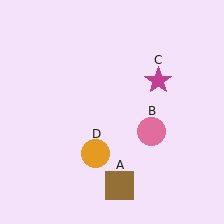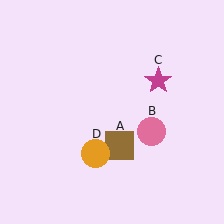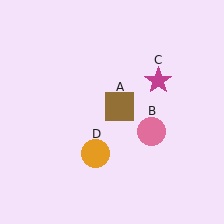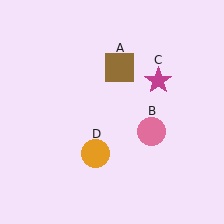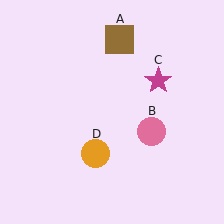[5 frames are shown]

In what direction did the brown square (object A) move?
The brown square (object A) moved up.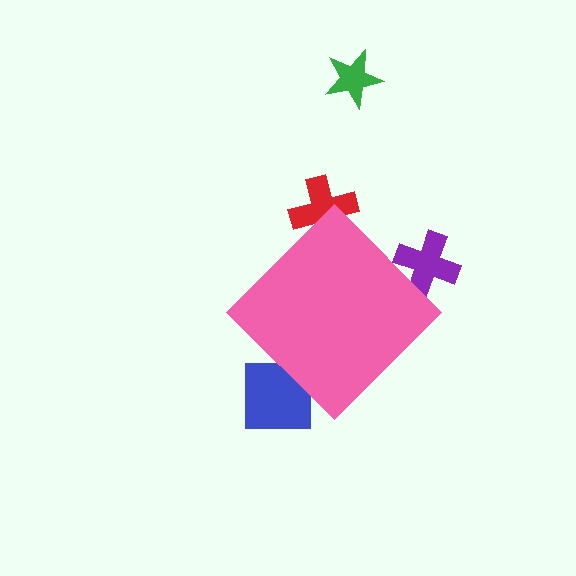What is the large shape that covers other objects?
A pink diamond.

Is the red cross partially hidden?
Yes, the red cross is partially hidden behind the pink diamond.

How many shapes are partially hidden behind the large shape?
3 shapes are partially hidden.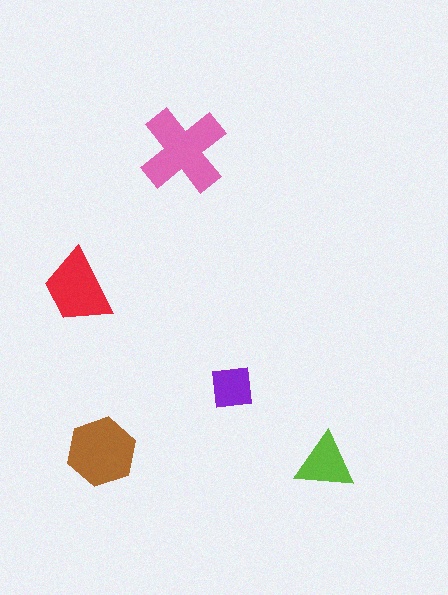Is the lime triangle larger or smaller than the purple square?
Larger.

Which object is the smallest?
The purple square.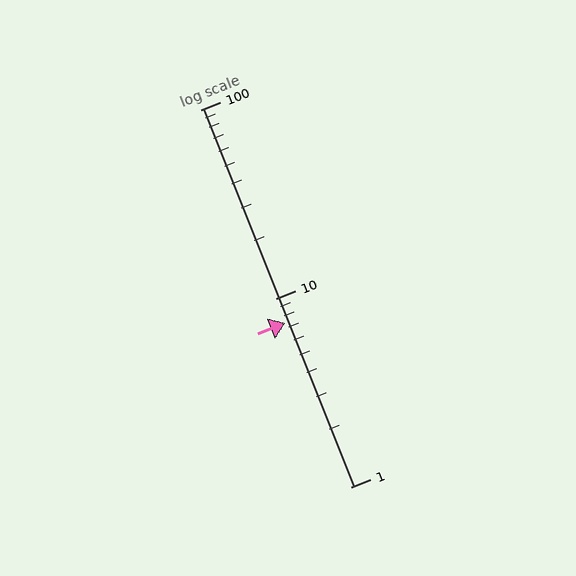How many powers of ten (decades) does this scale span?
The scale spans 2 decades, from 1 to 100.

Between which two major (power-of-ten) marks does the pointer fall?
The pointer is between 1 and 10.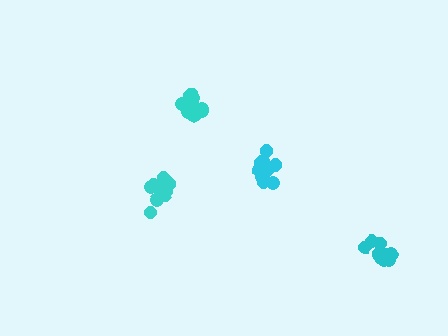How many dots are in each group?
Group 1: 10 dots, Group 2: 13 dots, Group 3: 11 dots, Group 4: 13 dots (47 total).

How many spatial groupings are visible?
There are 4 spatial groupings.